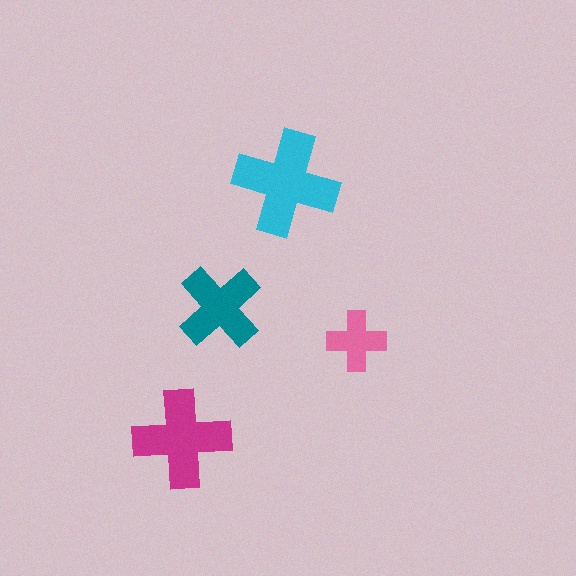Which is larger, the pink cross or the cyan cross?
The cyan one.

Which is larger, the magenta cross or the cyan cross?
The cyan one.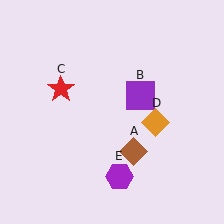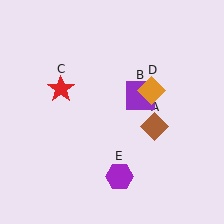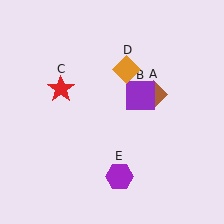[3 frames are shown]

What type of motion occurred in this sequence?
The brown diamond (object A), orange diamond (object D) rotated counterclockwise around the center of the scene.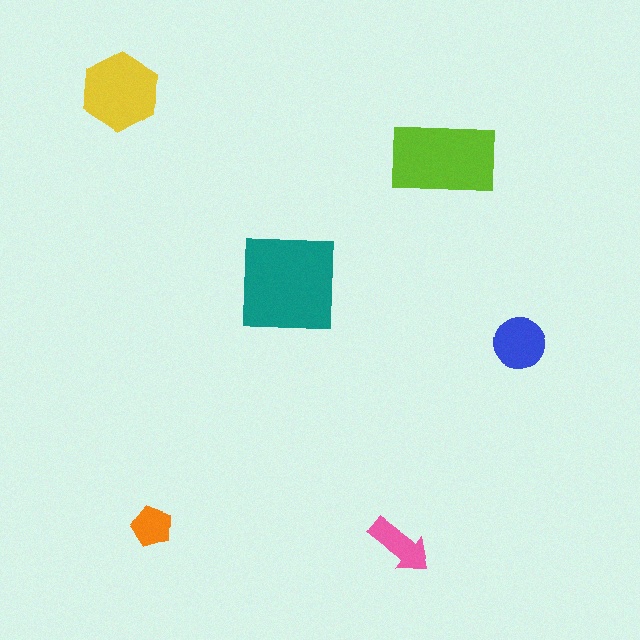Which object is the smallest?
The orange pentagon.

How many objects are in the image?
There are 6 objects in the image.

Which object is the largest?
The teal square.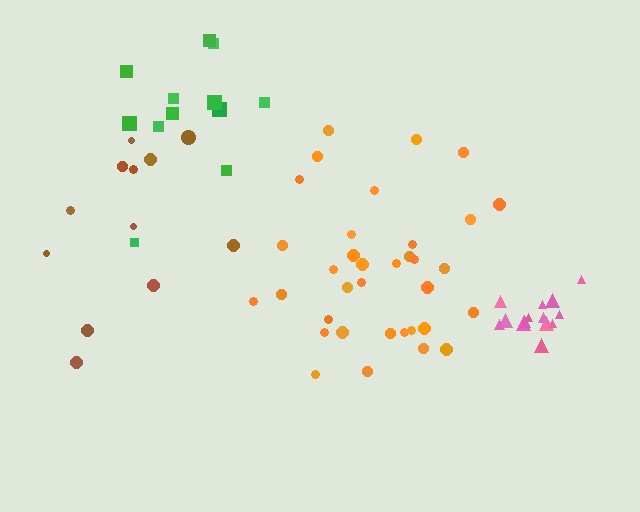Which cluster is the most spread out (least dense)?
Brown.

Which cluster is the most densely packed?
Pink.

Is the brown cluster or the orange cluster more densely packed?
Orange.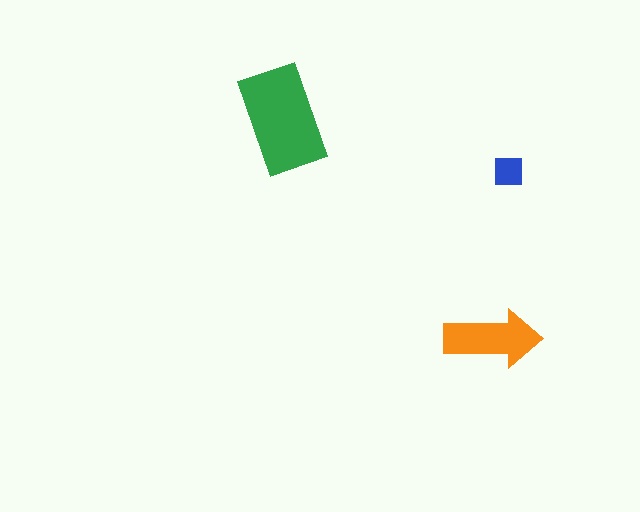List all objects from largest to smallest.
The green rectangle, the orange arrow, the blue square.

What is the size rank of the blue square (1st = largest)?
3rd.